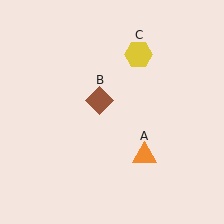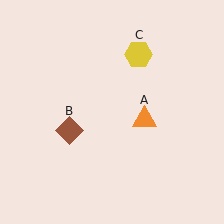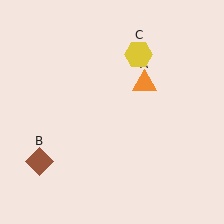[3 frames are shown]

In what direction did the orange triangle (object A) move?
The orange triangle (object A) moved up.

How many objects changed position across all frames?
2 objects changed position: orange triangle (object A), brown diamond (object B).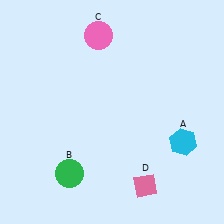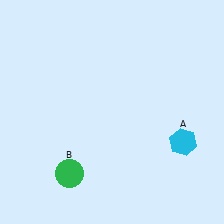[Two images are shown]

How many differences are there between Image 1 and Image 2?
There are 2 differences between the two images.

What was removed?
The pink diamond (D), the pink circle (C) were removed in Image 2.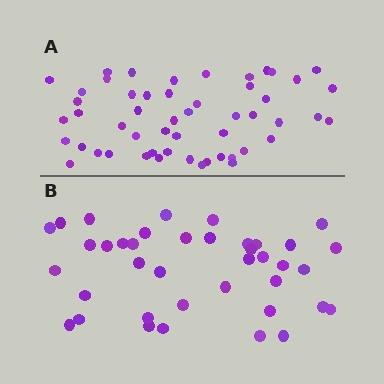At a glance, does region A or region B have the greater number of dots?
Region A (the top region) has more dots.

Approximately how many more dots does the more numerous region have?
Region A has approximately 15 more dots than region B.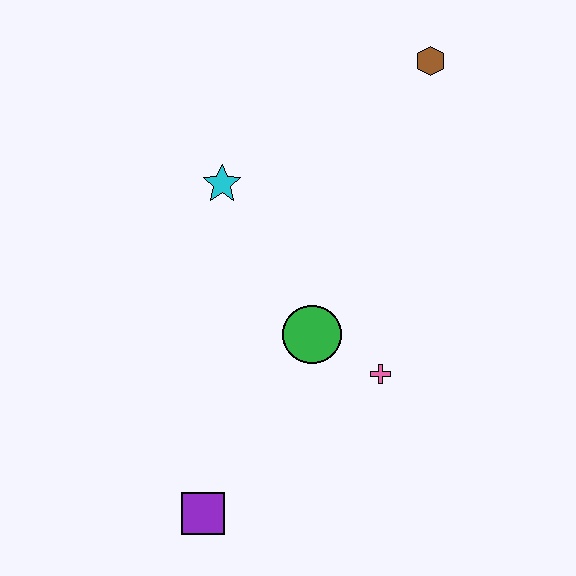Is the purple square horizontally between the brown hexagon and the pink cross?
No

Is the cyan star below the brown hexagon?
Yes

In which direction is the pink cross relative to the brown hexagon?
The pink cross is below the brown hexagon.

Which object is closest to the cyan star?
The green circle is closest to the cyan star.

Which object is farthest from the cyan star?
The purple square is farthest from the cyan star.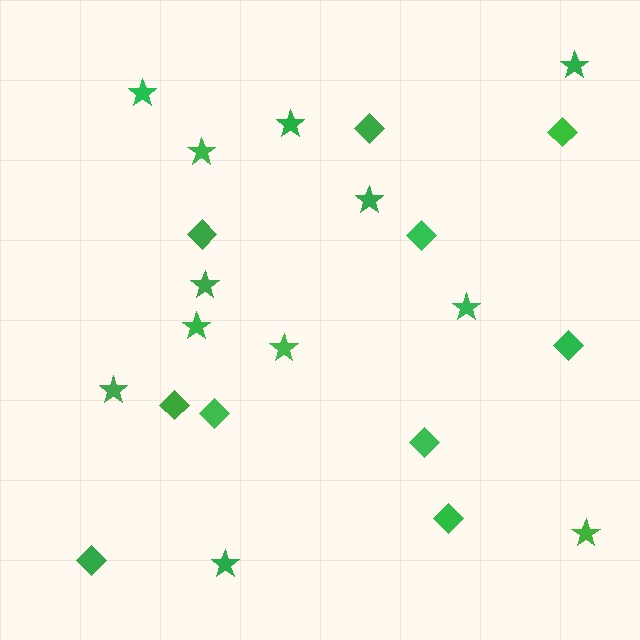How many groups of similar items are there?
There are 2 groups: one group of diamonds (10) and one group of stars (12).